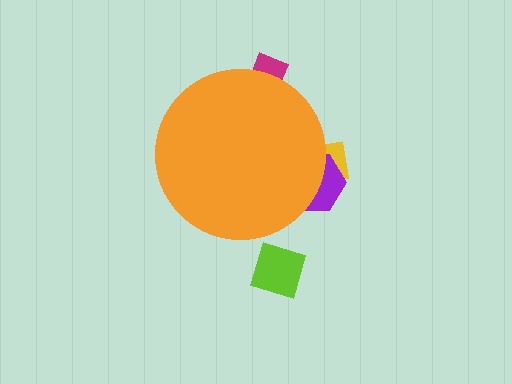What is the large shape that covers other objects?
An orange circle.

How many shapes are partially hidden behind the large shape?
3 shapes are partially hidden.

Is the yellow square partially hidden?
Yes, the yellow square is partially hidden behind the orange circle.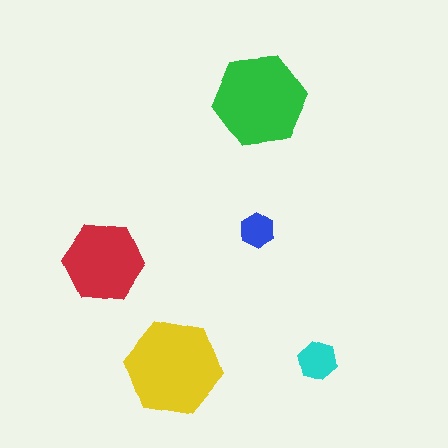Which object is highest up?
The green hexagon is topmost.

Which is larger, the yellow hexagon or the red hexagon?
The yellow one.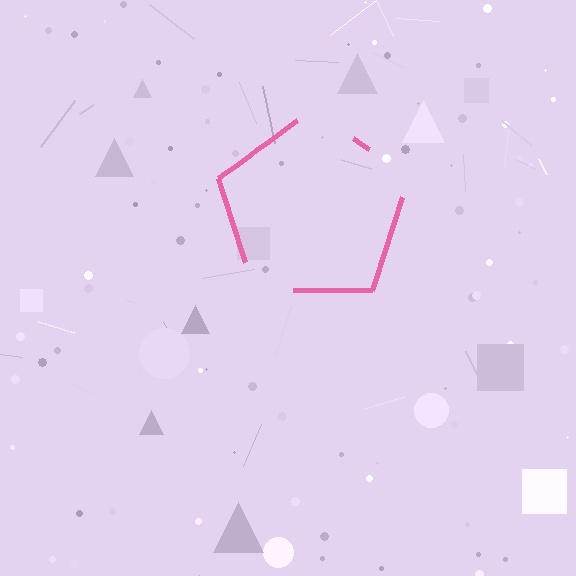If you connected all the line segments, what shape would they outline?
They would outline a pentagon.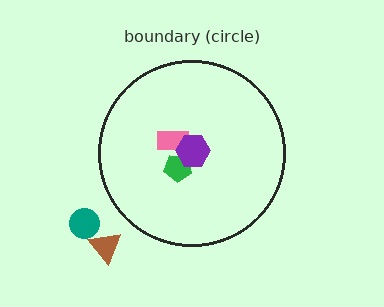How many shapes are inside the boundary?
3 inside, 2 outside.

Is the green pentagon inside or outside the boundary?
Inside.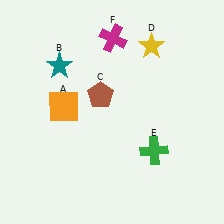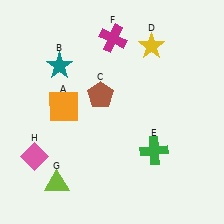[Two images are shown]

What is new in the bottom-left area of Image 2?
A pink diamond (H) was added in the bottom-left area of Image 2.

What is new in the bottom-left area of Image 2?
A lime triangle (G) was added in the bottom-left area of Image 2.